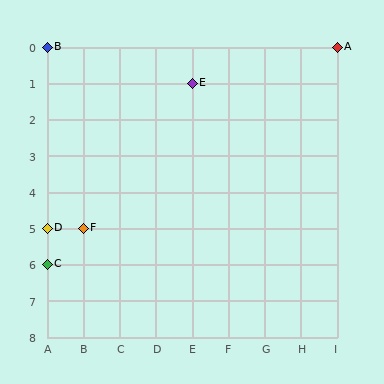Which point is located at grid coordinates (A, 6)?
Point C is at (A, 6).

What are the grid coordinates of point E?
Point E is at grid coordinates (E, 1).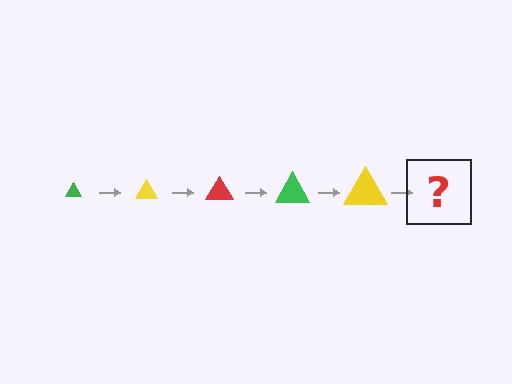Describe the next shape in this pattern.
It should be a red triangle, larger than the previous one.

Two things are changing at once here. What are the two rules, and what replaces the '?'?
The two rules are that the triangle grows larger each step and the color cycles through green, yellow, and red. The '?' should be a red triangle, larger than the previous one.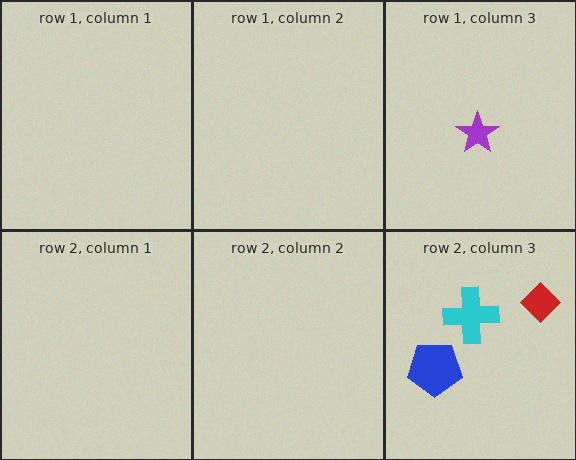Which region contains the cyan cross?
The row 2, column 3 region.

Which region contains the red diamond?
The row 2, column 3 region.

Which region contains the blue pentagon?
The row 2, column 3 region.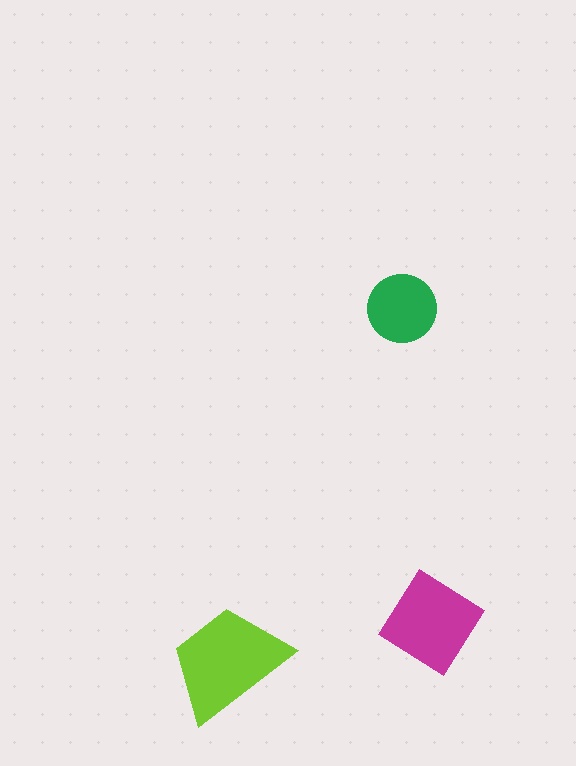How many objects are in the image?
There are 3 objects in the image.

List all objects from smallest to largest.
The green circle, the magenta diamond, the lime trapezoid.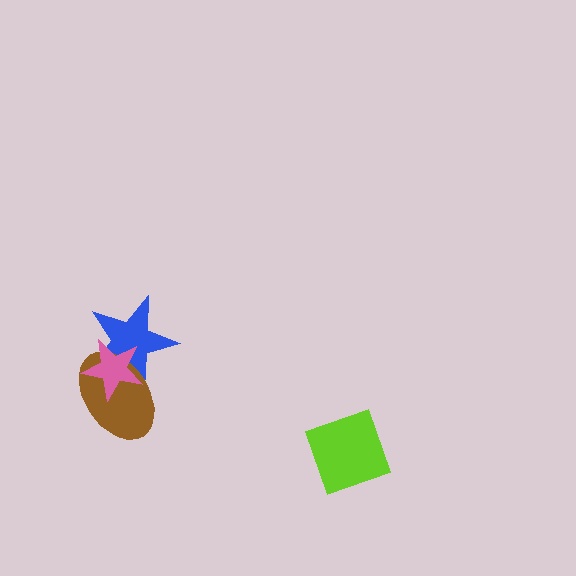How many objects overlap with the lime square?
0 objects overlap with the lime square.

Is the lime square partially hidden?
No, no other shape covers it.